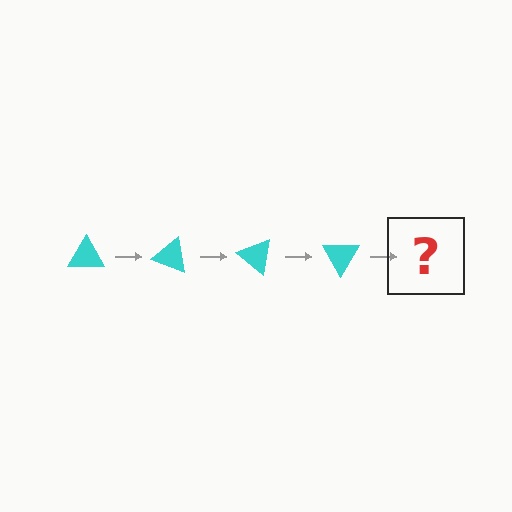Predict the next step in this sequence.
The next step is a cyan triangle rotated 80 degrees.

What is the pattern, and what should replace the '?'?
The pattern is that the triangle rotates 20 degrees each step. The '?' should be a cyan triangle rotated 80 degrees.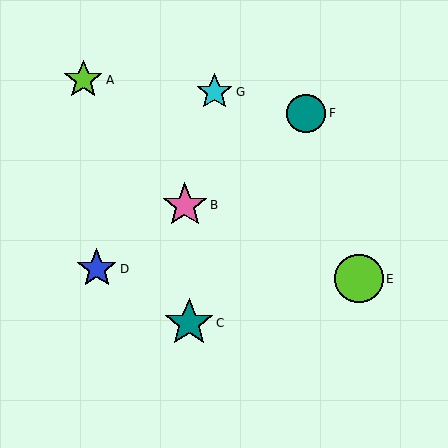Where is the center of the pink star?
The center of the pink star is at (185, 205).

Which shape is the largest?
The teal star (labeled C) is the largest.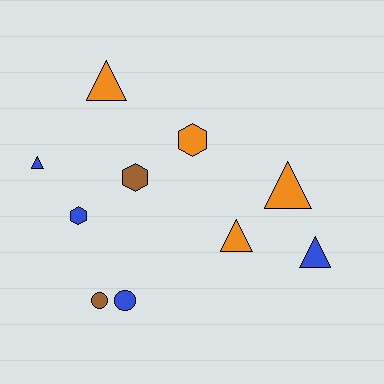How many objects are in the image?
There are 10 objects.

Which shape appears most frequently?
Triangle, with 5 objects.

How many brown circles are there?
There is 1 brown circle.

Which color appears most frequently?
Blue, with 4 objects.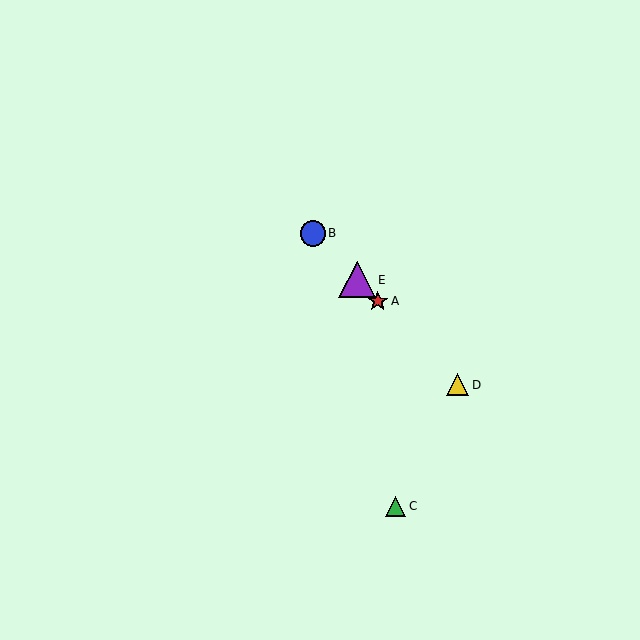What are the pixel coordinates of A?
Object A is at (378, 301).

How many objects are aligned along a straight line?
4 objects (A, B, D, E) are aligned along a straight line.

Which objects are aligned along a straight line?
Objects A, B, D, E are aligned along a straight line.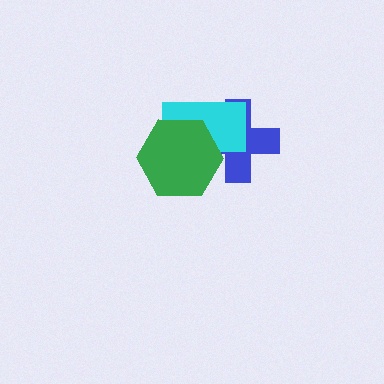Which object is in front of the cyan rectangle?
The green hexagon is in front of the cyan rectangle.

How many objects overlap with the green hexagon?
2 objects overlap with the green hexagon.